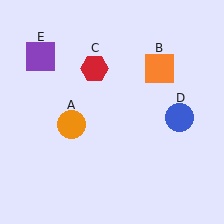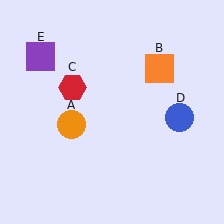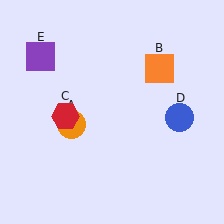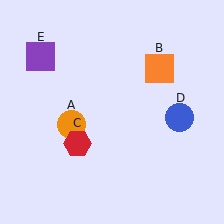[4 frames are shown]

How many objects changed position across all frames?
1 object changed position: red hexagon (object C).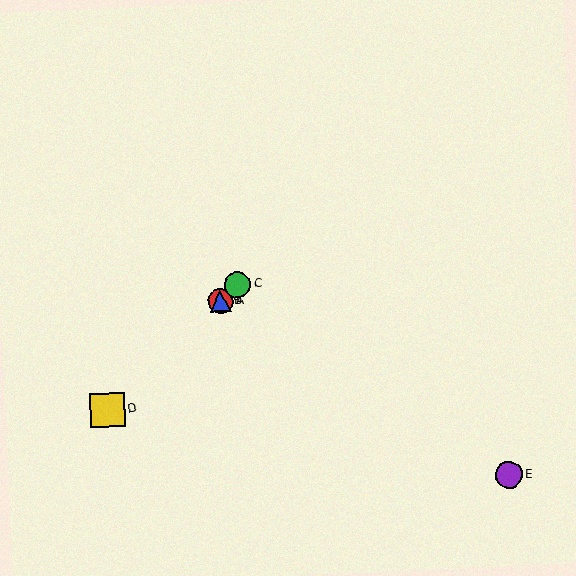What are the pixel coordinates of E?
Object E is at (509, 475).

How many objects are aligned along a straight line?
4 objects (A, B, C, D) are aligned along a straight line.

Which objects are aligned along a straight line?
Objects A, B, C, D are aligned along a straight line.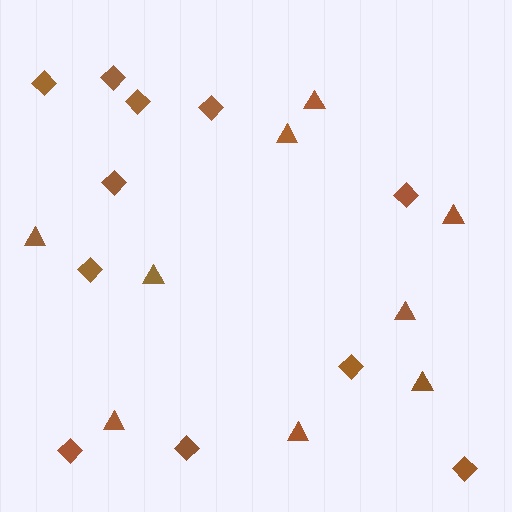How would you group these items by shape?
There are 2 groups: one group of diamonds (11) and one group of triangles (9).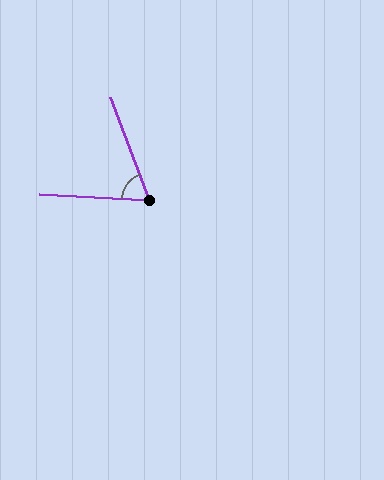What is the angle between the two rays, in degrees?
Approximately 66 degrees.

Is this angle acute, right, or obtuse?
It is acute.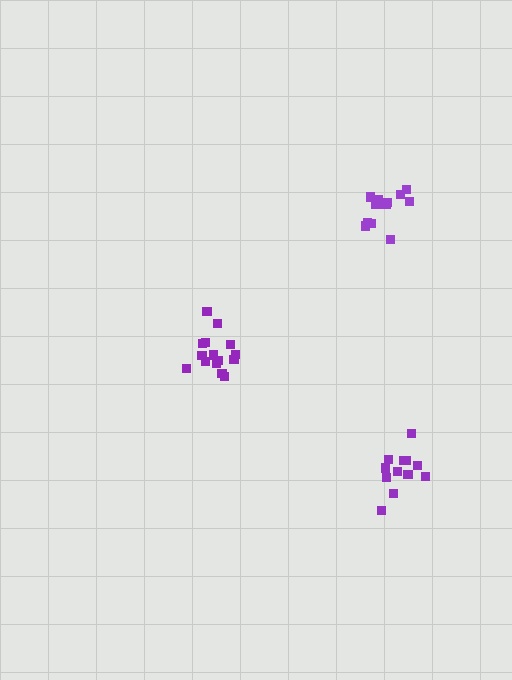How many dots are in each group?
Group 1: 15 dots, Group 2: 12 dots, Group 3: 13 dots (40 total).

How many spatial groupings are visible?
There are 3 spatial groupings.